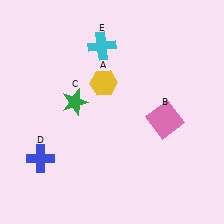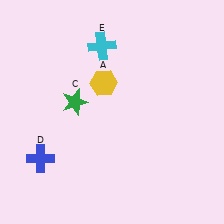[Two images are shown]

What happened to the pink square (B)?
The pink square (B) was removed in Image 2. It was in the bottom-right area of Image 1.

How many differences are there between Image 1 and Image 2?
There is 1 difference between the two images.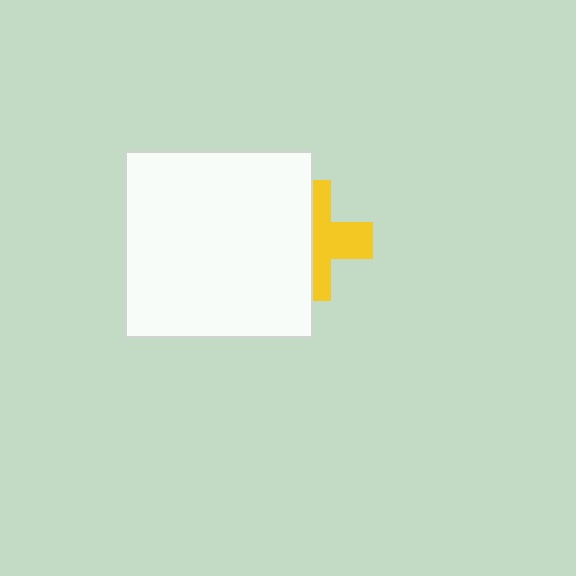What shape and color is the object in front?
The object in front is a white square.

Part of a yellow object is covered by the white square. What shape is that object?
It is a cross.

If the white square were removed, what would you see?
You would see the complete yellow cross.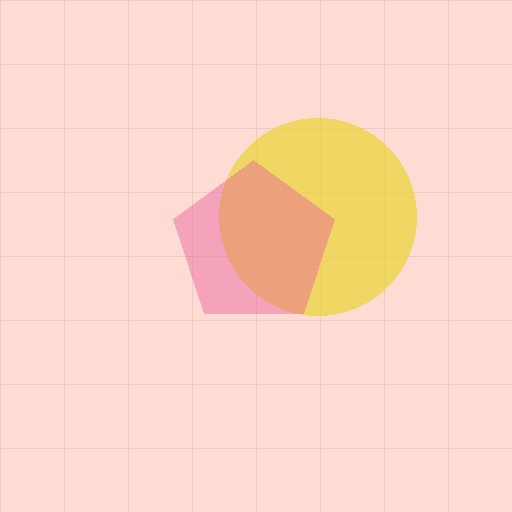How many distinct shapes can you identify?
There are 2 distinct shapes: a yellow circle, a pink pentagon.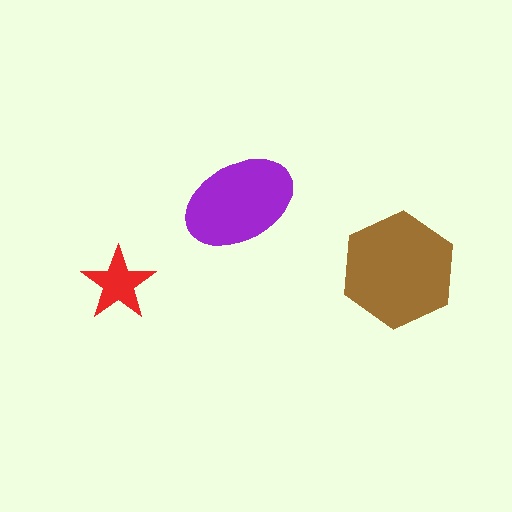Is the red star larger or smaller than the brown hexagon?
Smaller.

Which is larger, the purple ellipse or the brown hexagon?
The brown hexagon.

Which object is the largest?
The brown hexagon.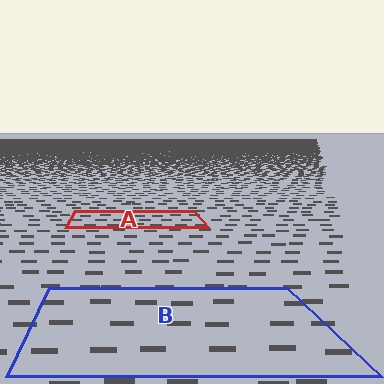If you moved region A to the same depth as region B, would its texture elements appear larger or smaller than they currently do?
They would appear larger. At a closer depth, the same texture elements are projected at a bigger on-screen size.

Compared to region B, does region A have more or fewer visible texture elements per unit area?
Region A has more texture elements per unit area — they are packed more densely because it is farther away.